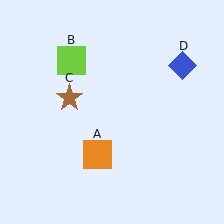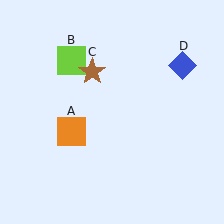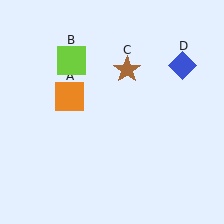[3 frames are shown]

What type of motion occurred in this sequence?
The orange square (object A), brown star (object C) rotated clockwise around the center of the scene.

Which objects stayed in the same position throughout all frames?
Lime square (object B) and blue diamond (object D) remained stationary.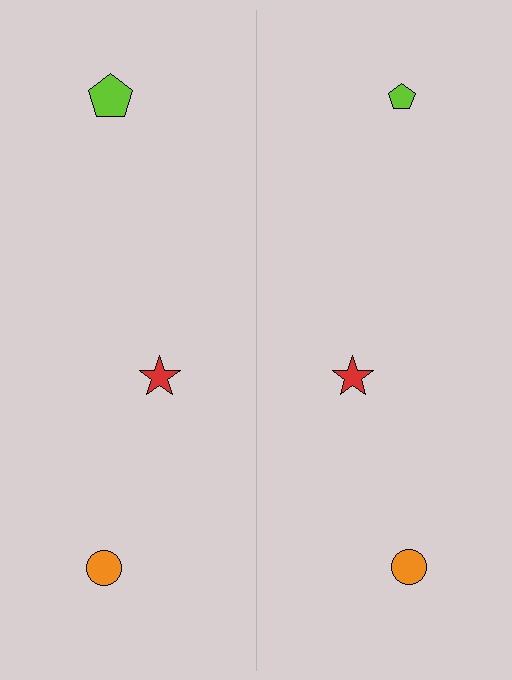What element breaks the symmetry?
The lime pentagon on the right side has a different size than its mirror counterpart.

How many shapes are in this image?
There are 6 shapes in this image.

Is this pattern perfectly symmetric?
No, the pattern is not perfectly symmetric. The lime pentagon on the right side has a different size than its mirror counterpart.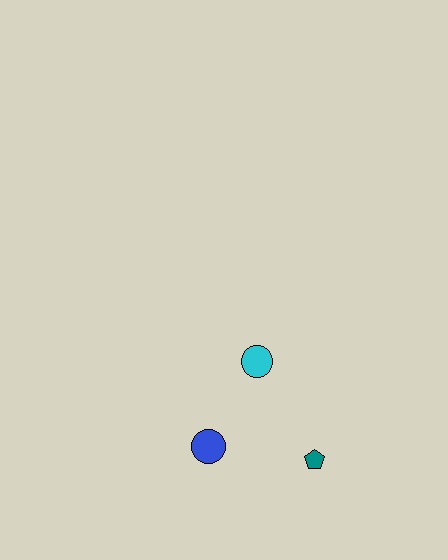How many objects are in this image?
There are 3 objects.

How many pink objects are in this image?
There are no pink objects.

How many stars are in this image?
There are no stars.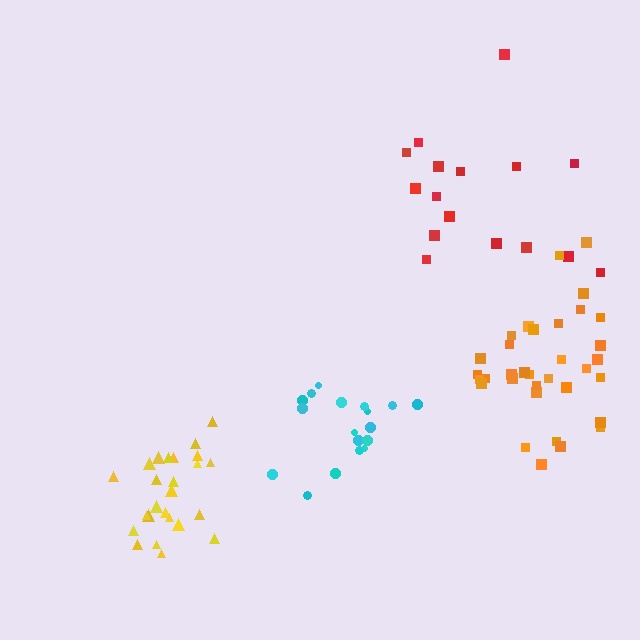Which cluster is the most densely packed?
Yellow.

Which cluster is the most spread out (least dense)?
Red.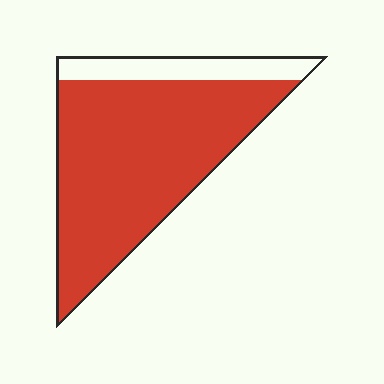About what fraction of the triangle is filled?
About five sixths (5/6).